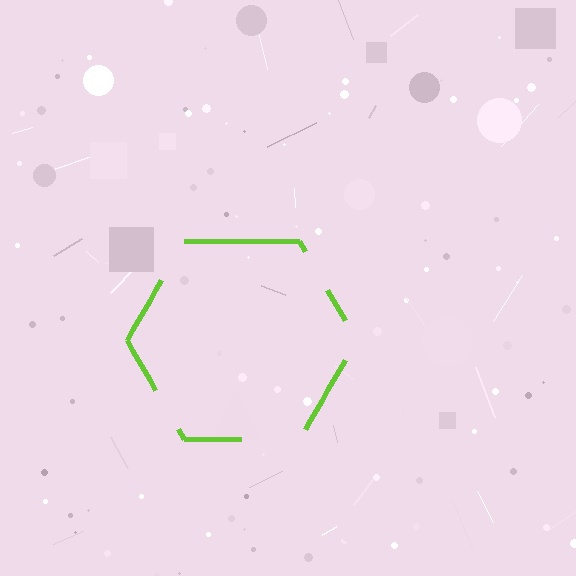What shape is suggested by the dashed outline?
The dashed outline suggests a hexagon.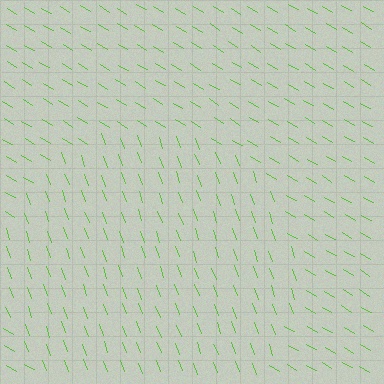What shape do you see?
I see a circle.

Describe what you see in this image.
The image is filled with small lime line segments. A circle region in the image has lines oriented differently from the surrounding lines, creating a visible texture boundary.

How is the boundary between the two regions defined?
The boundary is defined purely by a change in line orientation (approximately 39 degrees difference). All lines are the same color and thickness.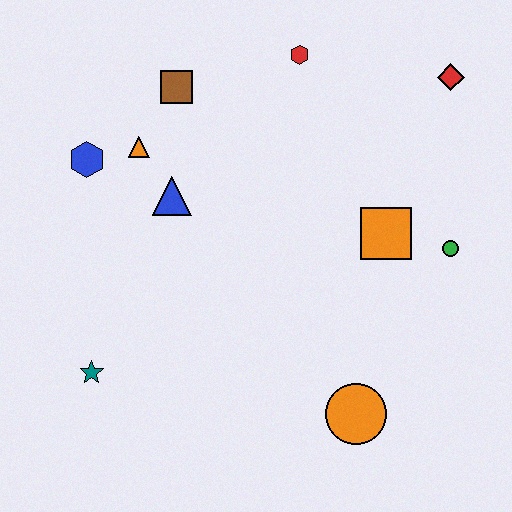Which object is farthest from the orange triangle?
The orange circle is farthest from the orange triangle.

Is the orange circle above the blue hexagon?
No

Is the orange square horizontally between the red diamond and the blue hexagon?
Yes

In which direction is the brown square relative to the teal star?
The brown square is above the teal star.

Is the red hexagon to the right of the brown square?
Yes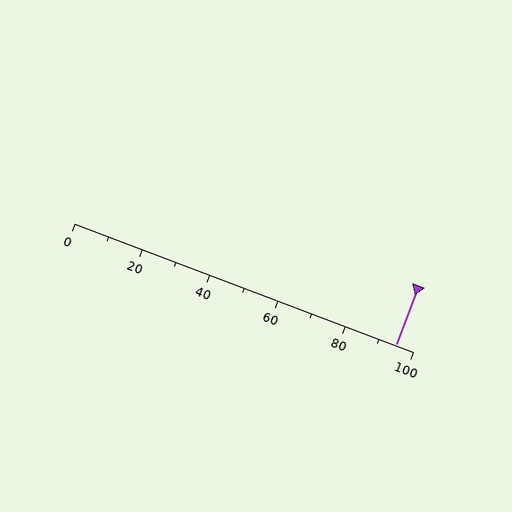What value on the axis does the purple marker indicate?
The marker indicates approximately 95.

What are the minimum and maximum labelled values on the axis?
The axis runs from 0 to 100.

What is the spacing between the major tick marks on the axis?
The major ticks are spaced 20 apart.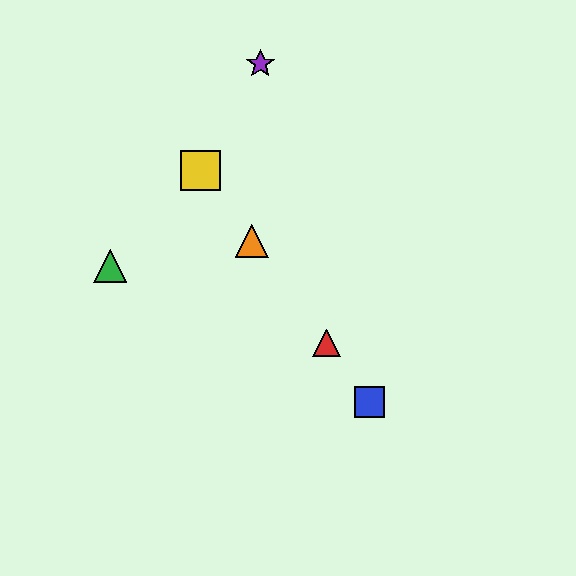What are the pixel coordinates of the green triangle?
The green triangle is at (110, 266).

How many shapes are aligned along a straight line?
4 shapes (the red triangle, the blue square, the yellow square, the orange triangle) are aligned along a straight line.